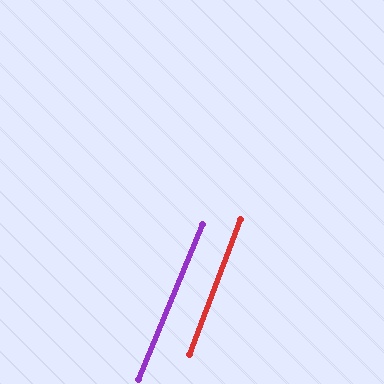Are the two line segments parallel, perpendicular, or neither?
Parallel — their directions differ by only 1.9°.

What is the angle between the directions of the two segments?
Approximately 2 degrees.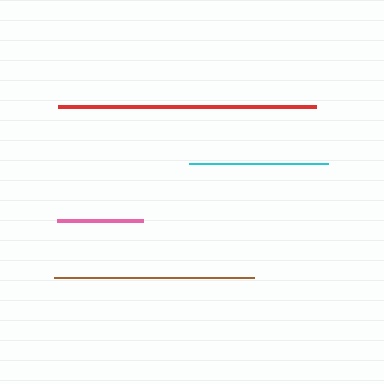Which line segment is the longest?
The red line is the longest at approximately 258 pixels.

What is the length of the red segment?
The red segment is approximately 258 pixels long.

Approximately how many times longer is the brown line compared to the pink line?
The brown line is approximately 2.3 times the length of the pink line.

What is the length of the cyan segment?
The cyan segment is approximately 138 pixels long.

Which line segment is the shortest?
The pink line is the shortest at approximately 86 pixels.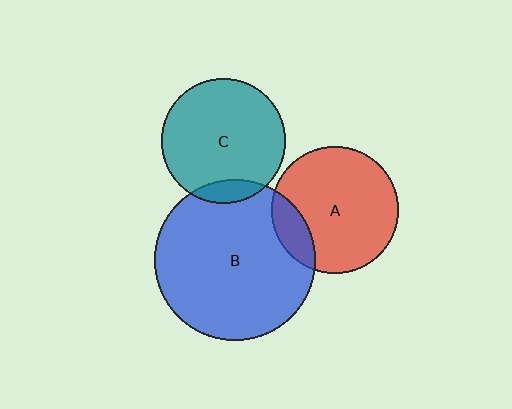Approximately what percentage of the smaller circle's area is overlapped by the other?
Approximately 10%.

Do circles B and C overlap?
Yes.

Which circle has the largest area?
Circle B (blue).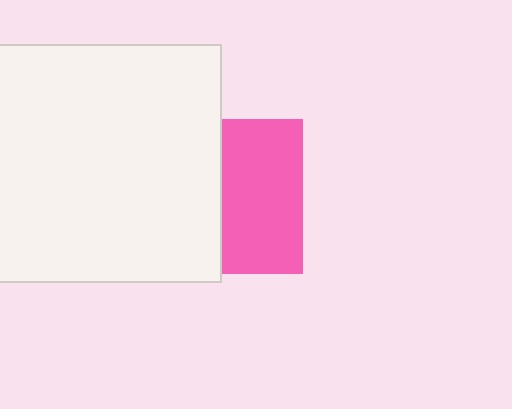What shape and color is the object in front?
The object in front is a white rectangle.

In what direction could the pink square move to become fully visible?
The pink square could move right. That would shift it out from behind the white rectangle entirely.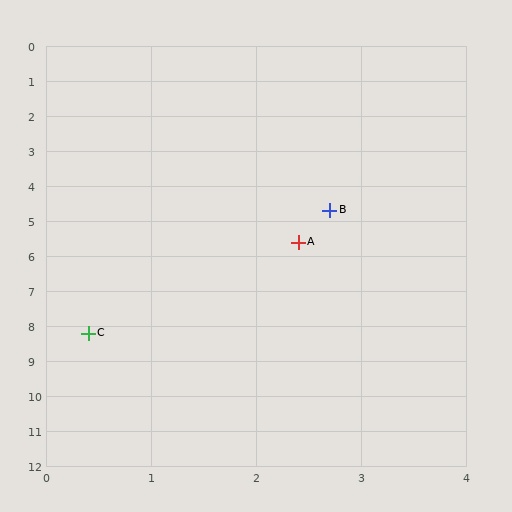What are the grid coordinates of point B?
Point B is at approximately (2.7, 4.7).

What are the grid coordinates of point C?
Point C is at approximately (0.4, 8.2).